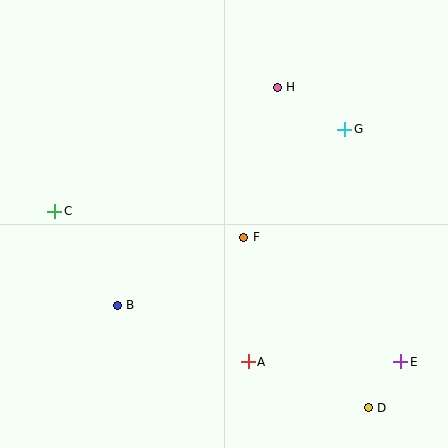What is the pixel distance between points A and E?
The distance between A and E is 153 pixels.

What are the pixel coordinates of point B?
Point B is at (117, 305).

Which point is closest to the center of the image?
Point F at (244, 237) is closest to the center.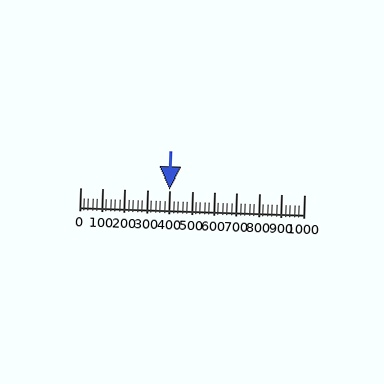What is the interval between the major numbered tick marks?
The major tick marks are spaced 100 units apart.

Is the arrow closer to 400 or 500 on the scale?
The arrow is closer to 400.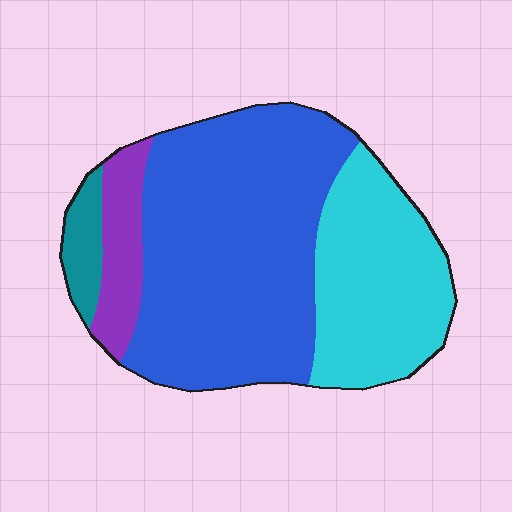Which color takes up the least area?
Teal, at roughly 5%.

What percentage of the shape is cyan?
Cyan takes up about one quarter (1/4) of the shape.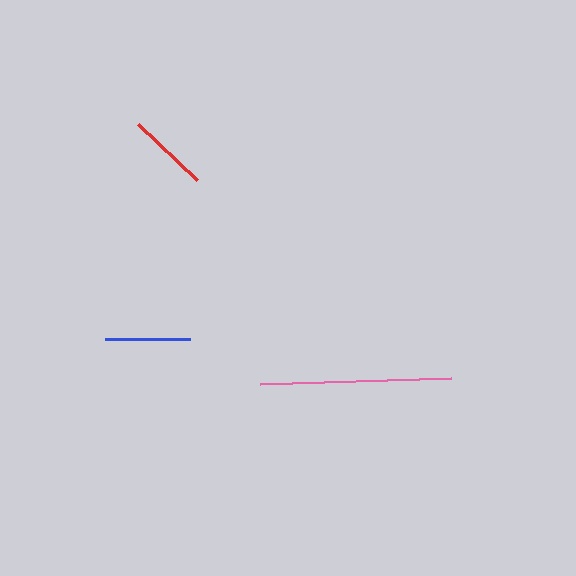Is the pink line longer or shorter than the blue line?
The pink line is longer than the blue line.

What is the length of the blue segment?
The blue segment is approximately 85 pixels long.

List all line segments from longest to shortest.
From longest to shortest: pink, blue, red.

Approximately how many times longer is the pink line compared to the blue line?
The pink line is approximately 2.3 times the length of the blue line.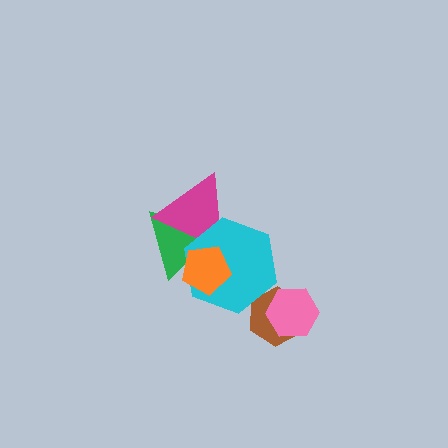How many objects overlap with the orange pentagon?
3 objects overlap with the orange pentagon.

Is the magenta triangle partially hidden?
Yes, it is partially covered by another shape.